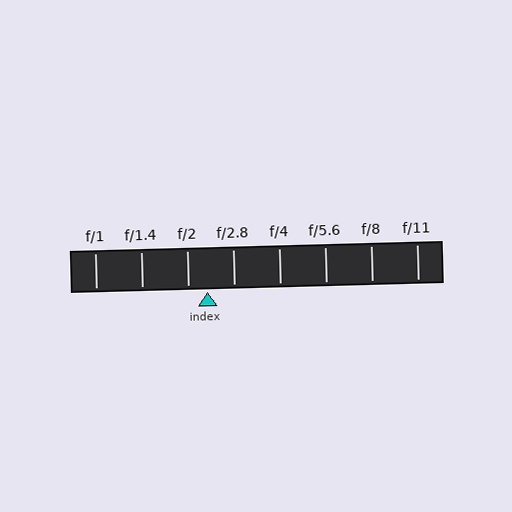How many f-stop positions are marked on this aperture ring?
There are 8 f-stop positions marked.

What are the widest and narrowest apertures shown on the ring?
The widest aperture shown is f/1 and the narrowest is f/11.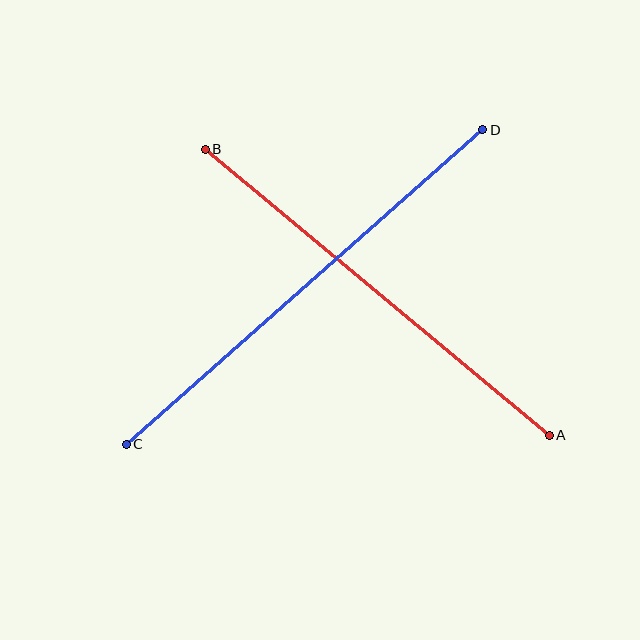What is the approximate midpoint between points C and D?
The midpoint is at approximately (305, 287) pixels.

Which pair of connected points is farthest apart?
Points C and D are farthest apart.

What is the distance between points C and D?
The distance is approximately 475 pixels.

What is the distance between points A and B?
The distance is approximately 447 pixels.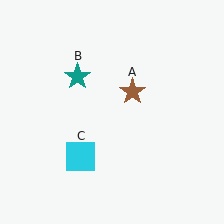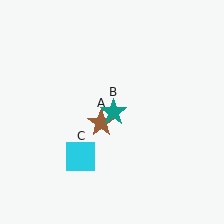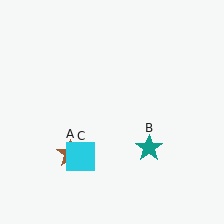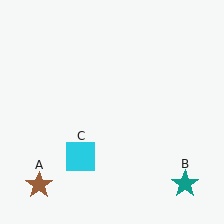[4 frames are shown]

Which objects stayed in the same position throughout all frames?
Cyan square (object C) remained stationary.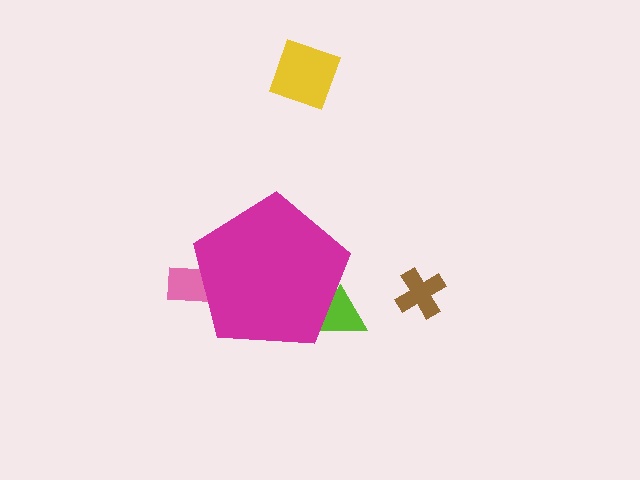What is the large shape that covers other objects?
A magenta pentagon.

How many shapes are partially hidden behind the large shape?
2 shapes are partially hidden.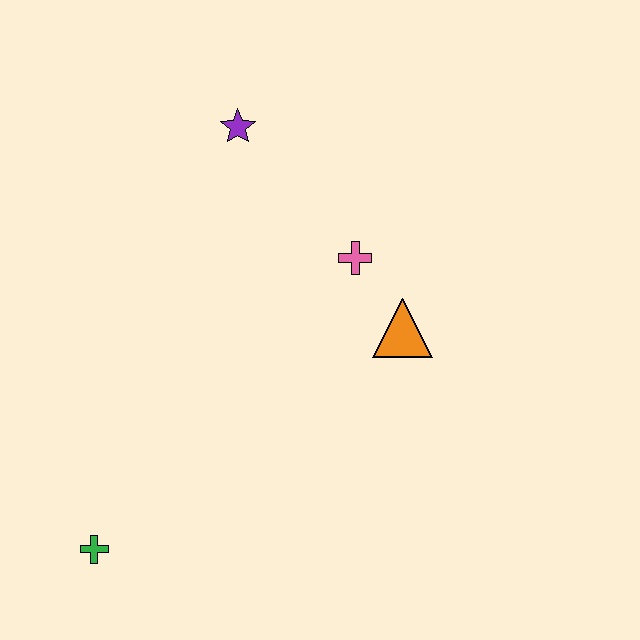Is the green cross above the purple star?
No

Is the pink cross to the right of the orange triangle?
No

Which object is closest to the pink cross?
The orange triangle is closest to the pink cross.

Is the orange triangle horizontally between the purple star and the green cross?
No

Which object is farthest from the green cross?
The purple star is farthest from the green cross.